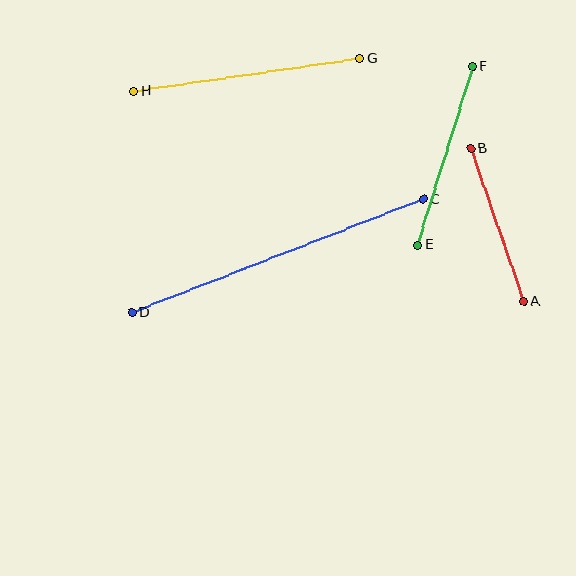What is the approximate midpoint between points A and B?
The midpoint is at approximately (497, 225) pixels.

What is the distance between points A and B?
The distance is approximately 161 pixels.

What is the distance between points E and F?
The distance is approximately 187 pixels.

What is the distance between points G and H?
The distance is approximately 229 pixels.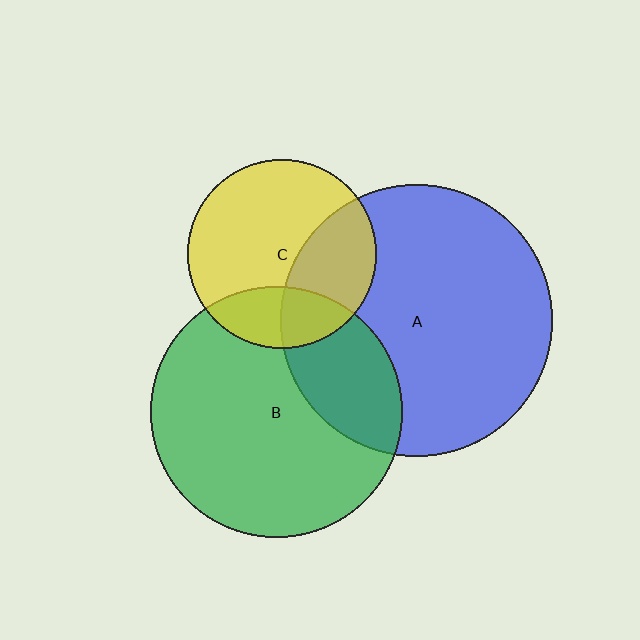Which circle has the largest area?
Circle A (blue).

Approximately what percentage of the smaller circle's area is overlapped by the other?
Approximately 25%.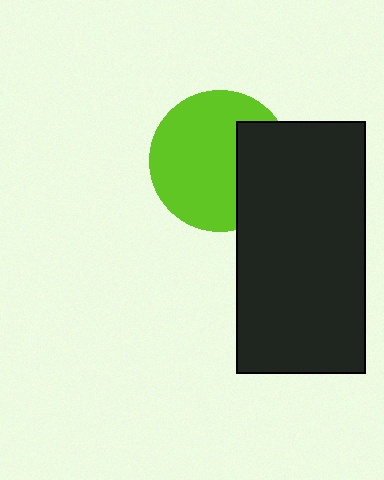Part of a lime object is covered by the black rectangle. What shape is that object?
It is a circle.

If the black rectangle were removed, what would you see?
You would see the complete lime circle.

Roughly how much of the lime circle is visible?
Most of it is visible (roughly 69%).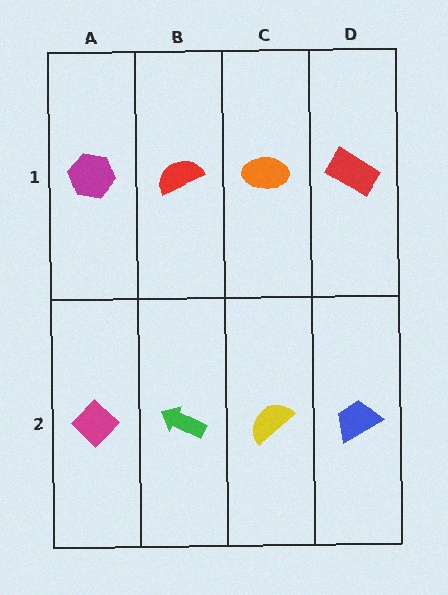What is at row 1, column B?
A red semicircle.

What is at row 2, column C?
A yellow semicircle.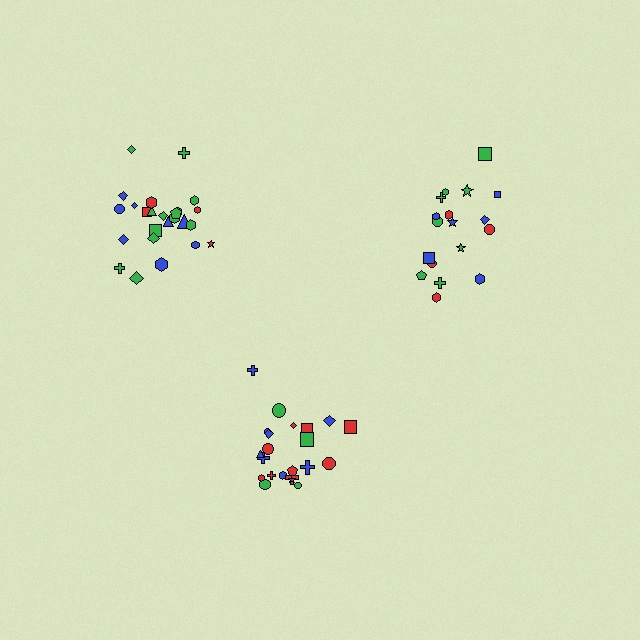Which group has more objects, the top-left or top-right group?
The top-left group.